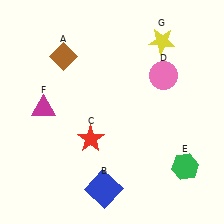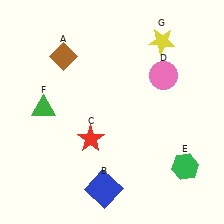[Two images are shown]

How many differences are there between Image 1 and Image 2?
There is 1 difference between the two images.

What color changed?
The triangle (F) changed from magenta in Image 1 to green in Image 2.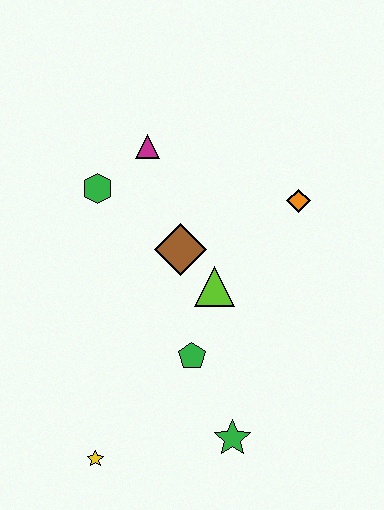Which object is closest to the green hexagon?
The magenta triangle is closest to the green hexagon.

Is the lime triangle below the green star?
No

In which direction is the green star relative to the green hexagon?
The green star is below the green hexagon.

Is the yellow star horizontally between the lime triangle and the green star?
No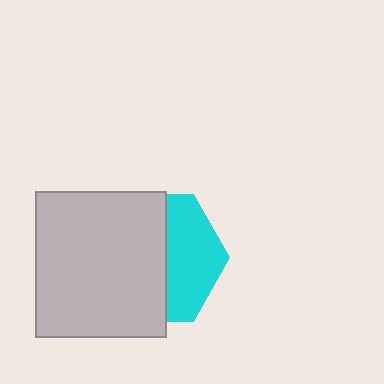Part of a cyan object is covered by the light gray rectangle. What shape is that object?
It is a hexagon.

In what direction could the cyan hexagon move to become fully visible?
The cyan hexagon could move right. That would shift it out from behind the light gray rectangle entirely.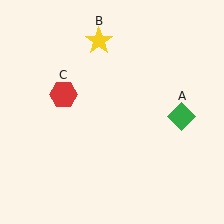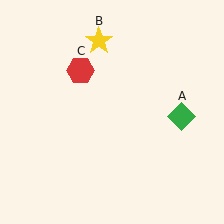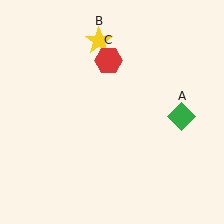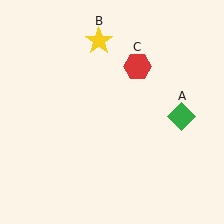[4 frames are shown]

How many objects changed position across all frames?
1 object changed position: red hexagon (object C).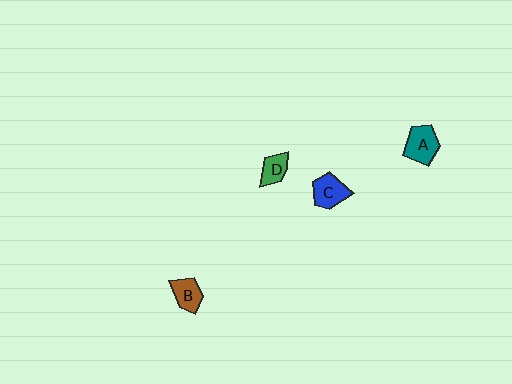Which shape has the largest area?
Shape A (teal).